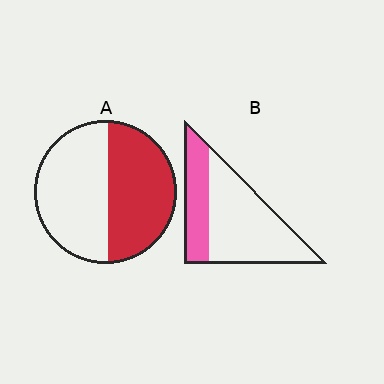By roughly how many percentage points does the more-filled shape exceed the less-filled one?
By roughly 15 percentage points (A over B).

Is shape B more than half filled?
No.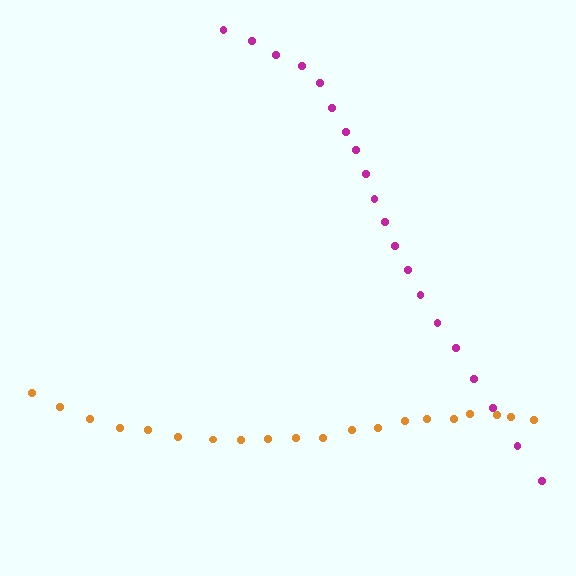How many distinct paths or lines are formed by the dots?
There are 2 distinct paths.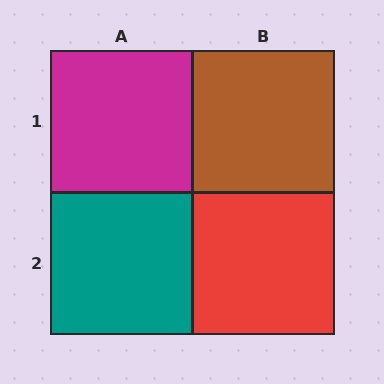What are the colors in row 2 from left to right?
Teal, red.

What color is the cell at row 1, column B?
Brown.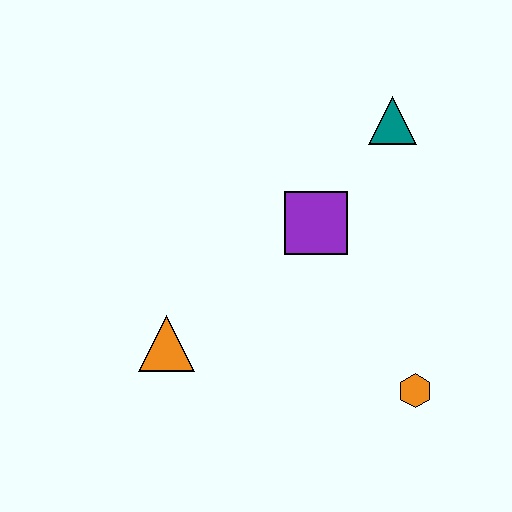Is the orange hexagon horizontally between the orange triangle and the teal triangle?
No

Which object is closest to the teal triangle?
The purple square is closest to the teal triangle.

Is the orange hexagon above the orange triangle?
No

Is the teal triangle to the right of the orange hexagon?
No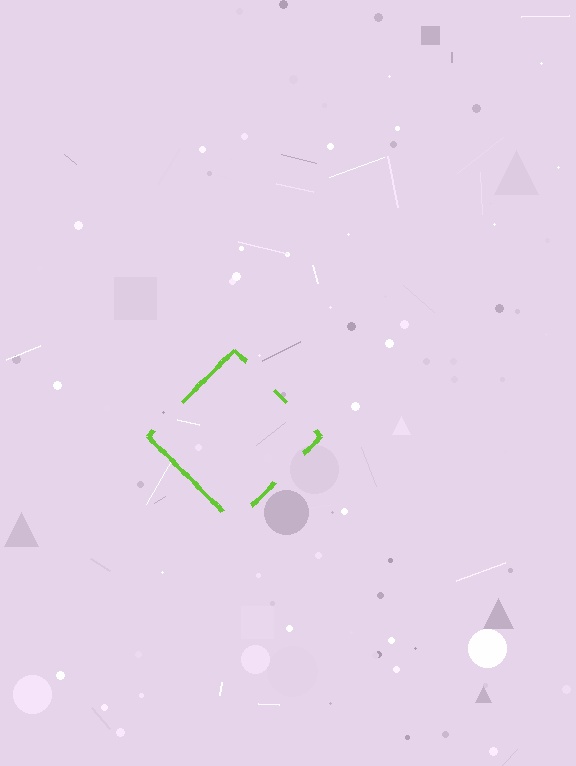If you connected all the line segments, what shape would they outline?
They would outline a diamond.